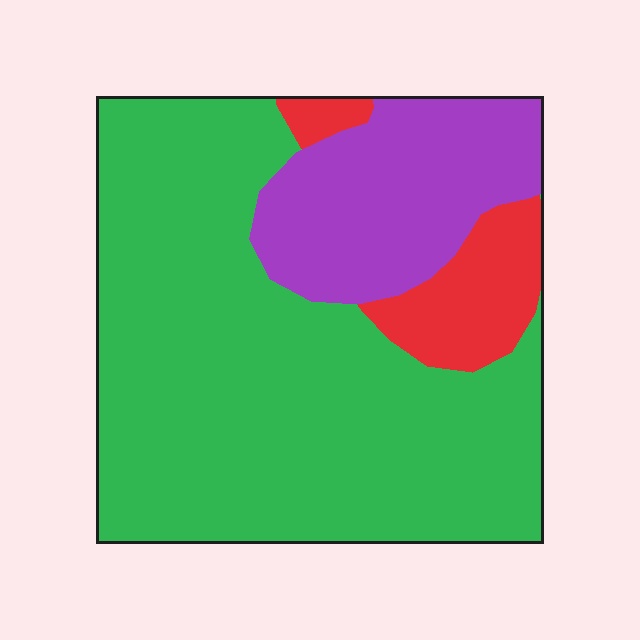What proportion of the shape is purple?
Purple takes up between a sixth and a third of the shape.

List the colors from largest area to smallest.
From largest to smallest: green, purple, red.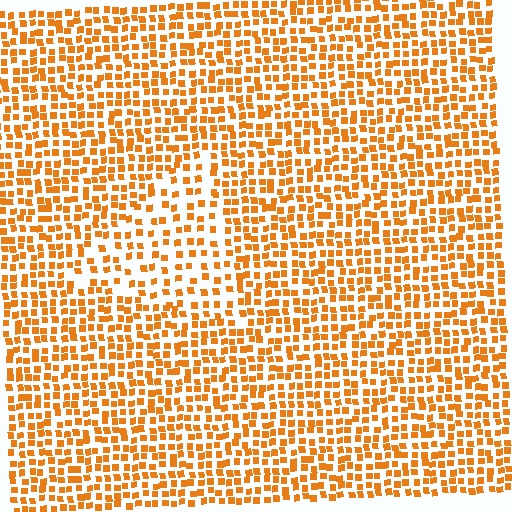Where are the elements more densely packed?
The elements are more densely packed outside the triangle boundary.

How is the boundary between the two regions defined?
The boundary is defined by a change in element density (approximately 1.7x ratio). All elements are the same color, size, and shape.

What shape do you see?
I see a triangle.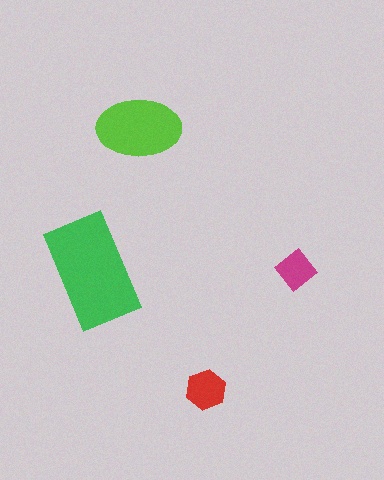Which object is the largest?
The green rectangle.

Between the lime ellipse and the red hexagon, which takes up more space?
The lime ellipse.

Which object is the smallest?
The magenta diamond.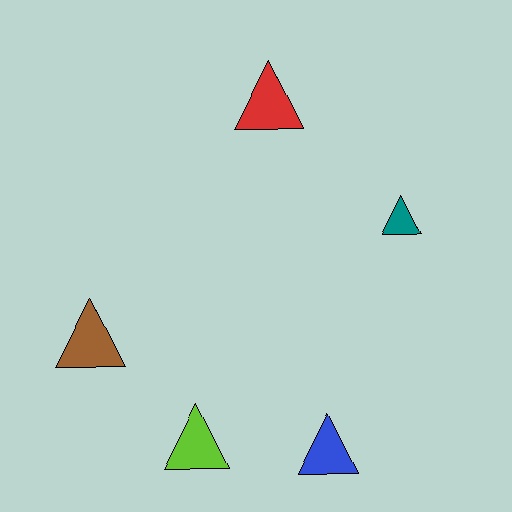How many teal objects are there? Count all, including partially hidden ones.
There is 1 teal object.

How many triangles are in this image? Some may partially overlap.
There are 5 triangles.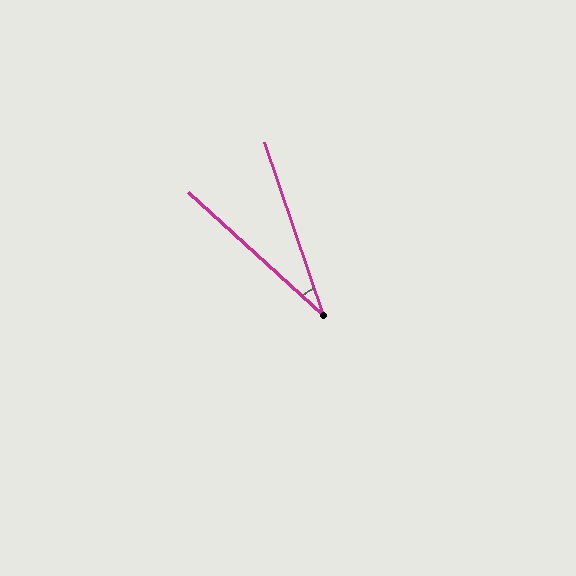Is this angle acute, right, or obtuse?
It is acute.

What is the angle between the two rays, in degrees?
Approximately 29 degrees.